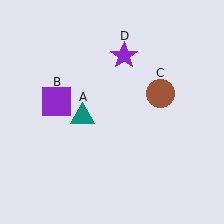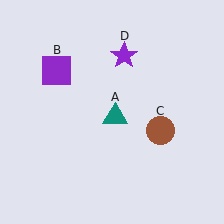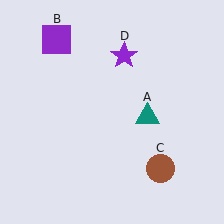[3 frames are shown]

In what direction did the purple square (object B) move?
The purple square (object B) moved up.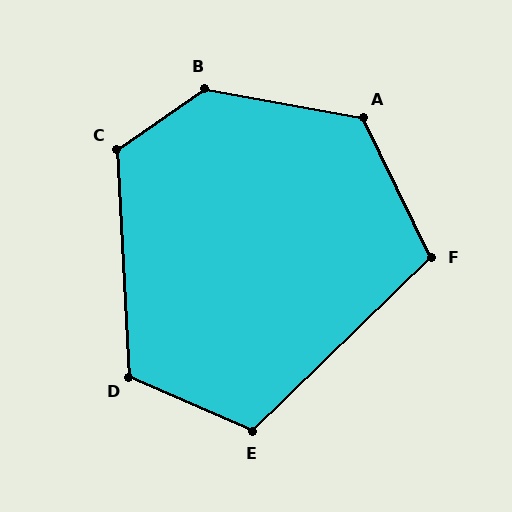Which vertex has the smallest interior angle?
F, at approximately 108 degrees.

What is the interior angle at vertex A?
Approximately 126 degrees (obtuse).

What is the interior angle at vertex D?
Approximately 117 degrees (obtuse).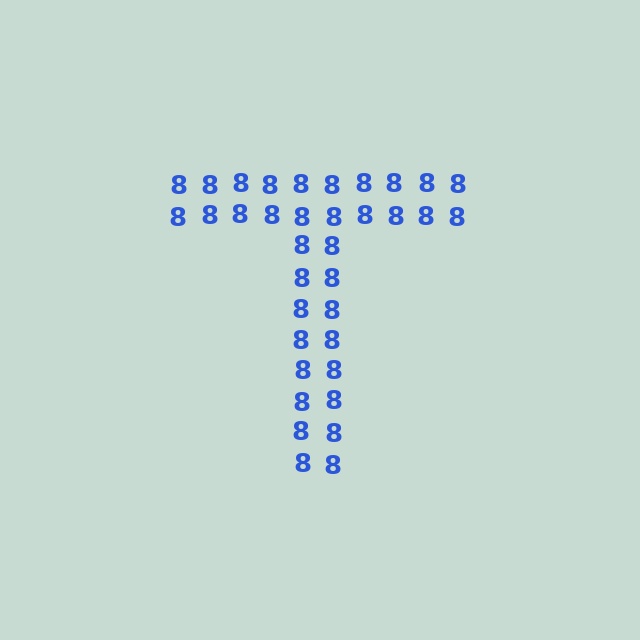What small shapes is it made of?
It is made of small digit 8's.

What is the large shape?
The large shape is the letter T.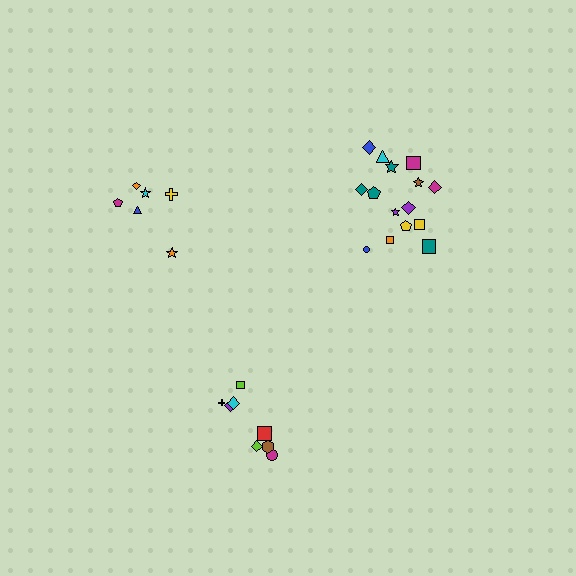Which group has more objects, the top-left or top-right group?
The top-right group.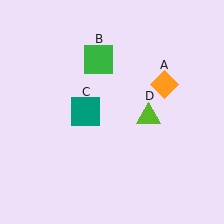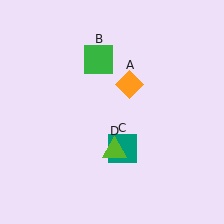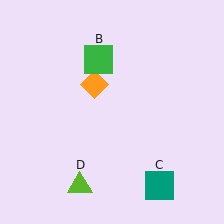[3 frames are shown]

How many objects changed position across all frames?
3 objects changed position: orange diamond (object A), teal square (object C), lime triangle (object D).